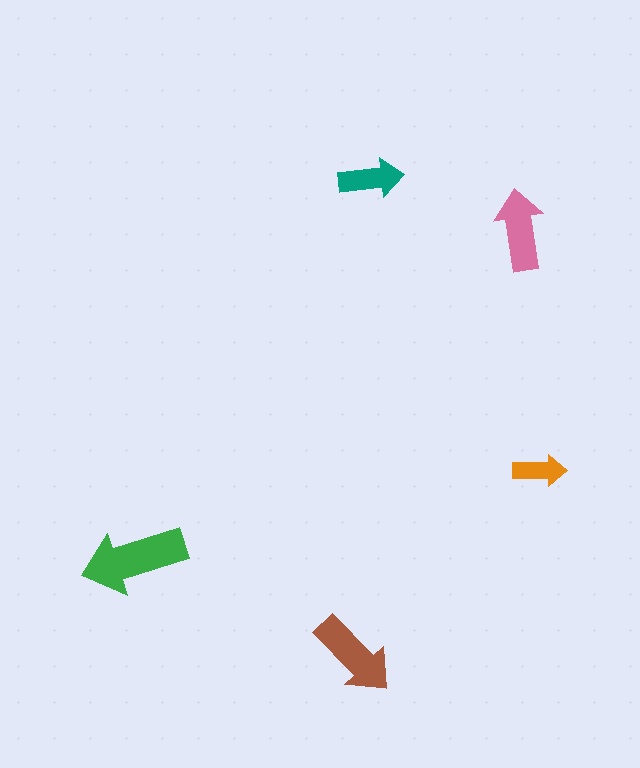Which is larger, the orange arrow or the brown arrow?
The brown one.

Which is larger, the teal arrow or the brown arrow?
The brown one.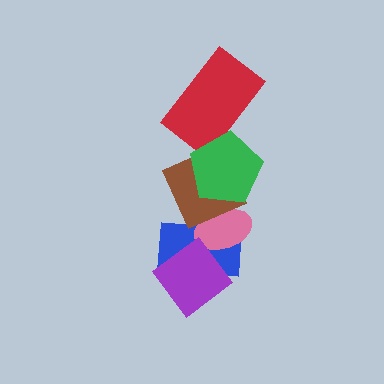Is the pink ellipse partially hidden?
Yes, it is partially covered by another shape.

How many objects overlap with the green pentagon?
3 objects overlap with the green pentagon.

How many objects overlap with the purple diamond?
1 object overlaps with the purple diamond.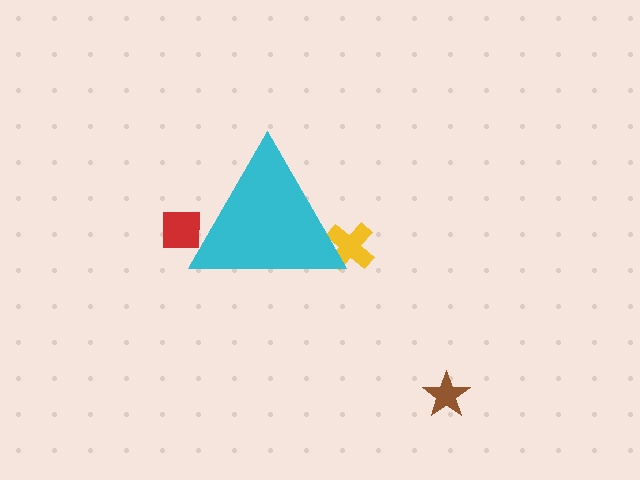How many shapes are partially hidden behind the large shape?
2 shapes are partially hidden.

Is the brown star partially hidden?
No, the brown star is fully visible.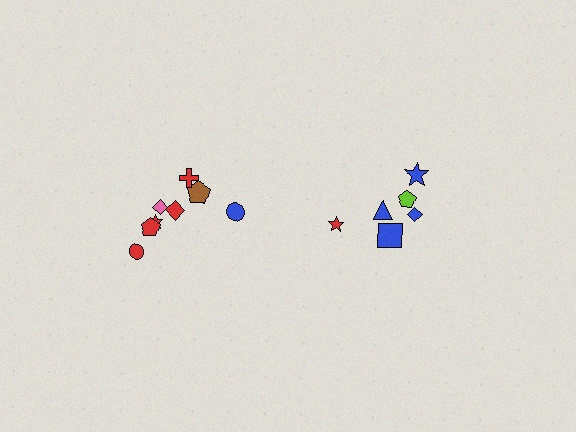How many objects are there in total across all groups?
There are 14 objects.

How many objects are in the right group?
There are 6 objects.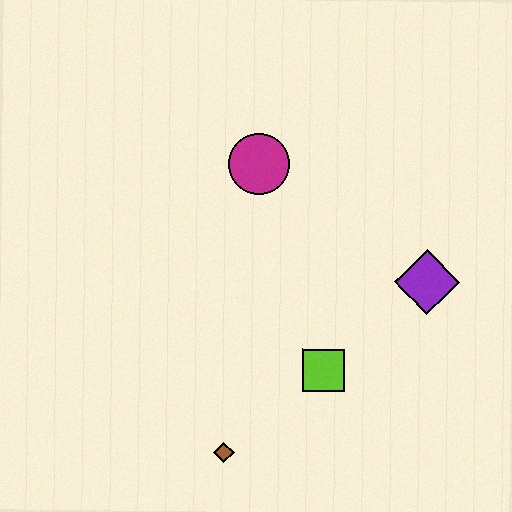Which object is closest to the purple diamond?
The lime square is closest to the purple diamond.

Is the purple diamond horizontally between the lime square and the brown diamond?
No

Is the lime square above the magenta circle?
No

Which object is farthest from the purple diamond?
The brown diamond is farthest from the purple diamond.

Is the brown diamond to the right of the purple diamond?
No